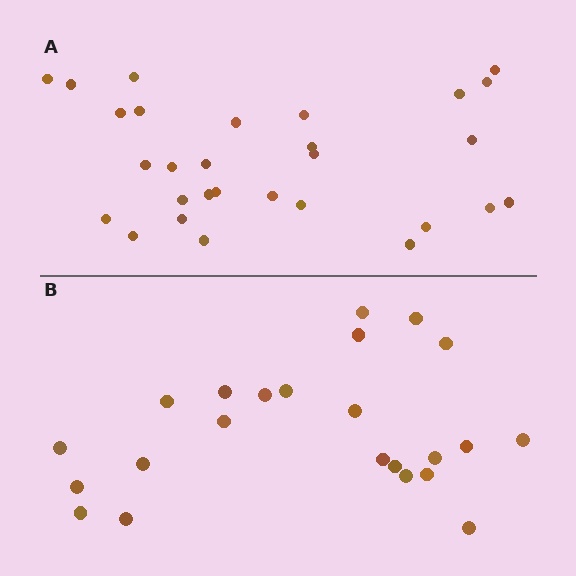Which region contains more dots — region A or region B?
Region A (the top region) has more dots.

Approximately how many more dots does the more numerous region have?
Region A has about 6 more dots than region B.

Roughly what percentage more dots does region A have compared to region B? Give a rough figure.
About 25% more.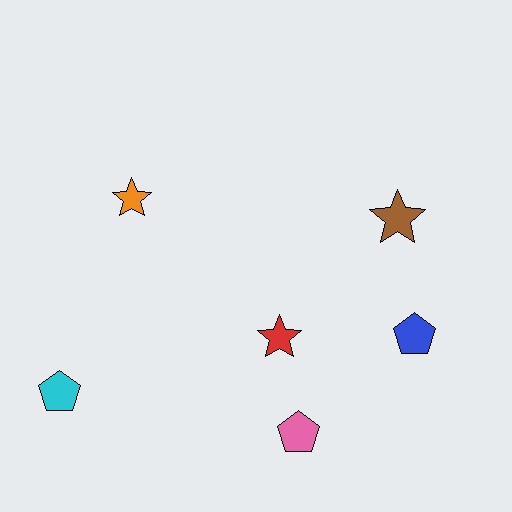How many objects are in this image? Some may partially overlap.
There are 6 objects.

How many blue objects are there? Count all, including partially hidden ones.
There is 1 blue object.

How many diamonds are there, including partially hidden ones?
There are no diamonds.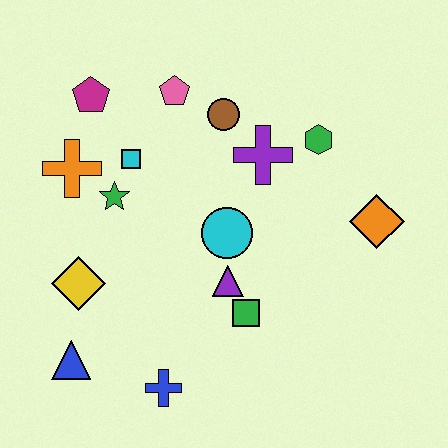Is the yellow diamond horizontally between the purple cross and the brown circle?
No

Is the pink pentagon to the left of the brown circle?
Yes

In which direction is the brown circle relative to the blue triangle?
The brown circle is above the blue triangle.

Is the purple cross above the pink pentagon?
No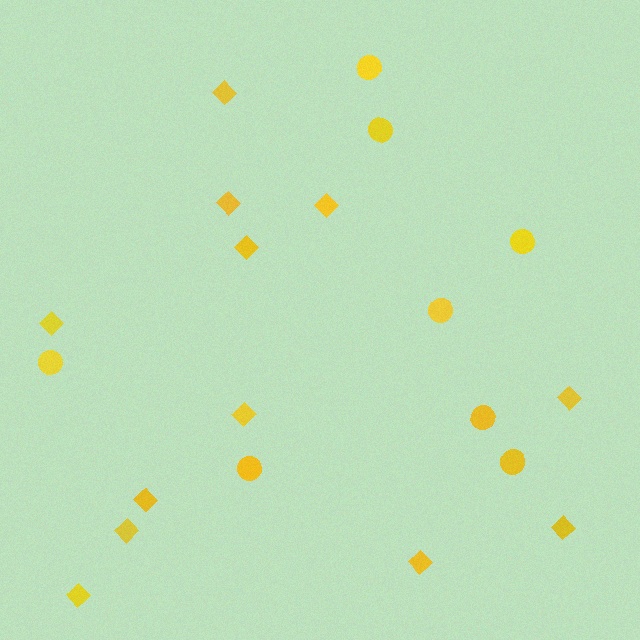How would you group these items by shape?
There are 2 groups: one group of diamonds (12) and one group of circles (8).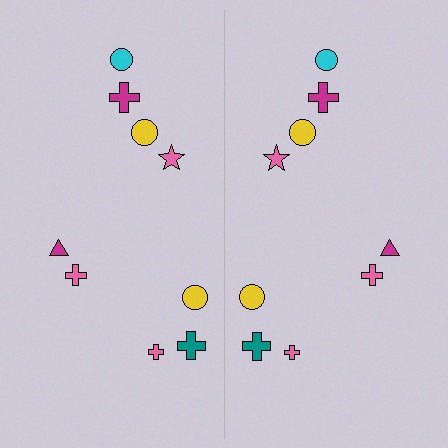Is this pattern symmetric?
Yes, this pattern has bilateral (reflection) symmetry.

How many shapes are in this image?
There are 18 shapes in this image.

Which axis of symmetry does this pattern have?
The pattern has a vertical axis of symmetry running through the center of the image.